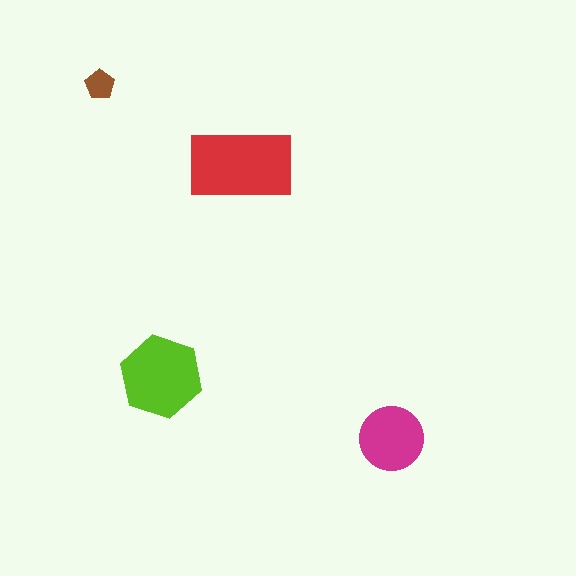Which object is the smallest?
The brown pentagon.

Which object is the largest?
The red rectangle.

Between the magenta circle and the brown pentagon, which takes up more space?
The magenta circle.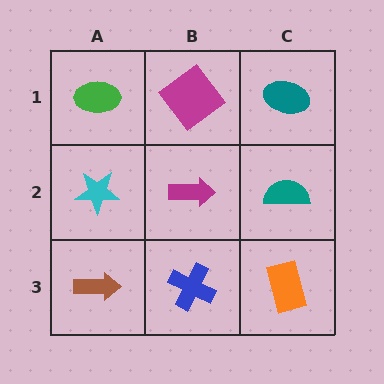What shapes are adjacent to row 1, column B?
A magenta arrow (row 2, column B), a green ellipse (row 1, column A), a teal ellipse (row 1, column C).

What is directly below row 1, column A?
A cyan star.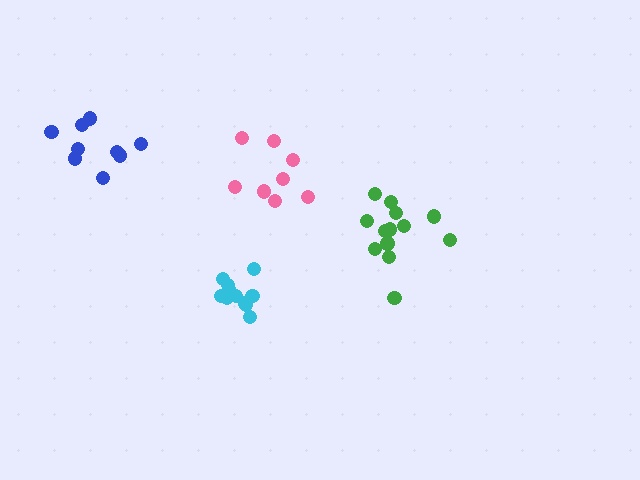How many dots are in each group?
Group 1: 9 dots, Group 2: 11 dots, Group 3: 13 dots, Group 4: 8 dots (41 total).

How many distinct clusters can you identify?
There are 4 distinct clusters.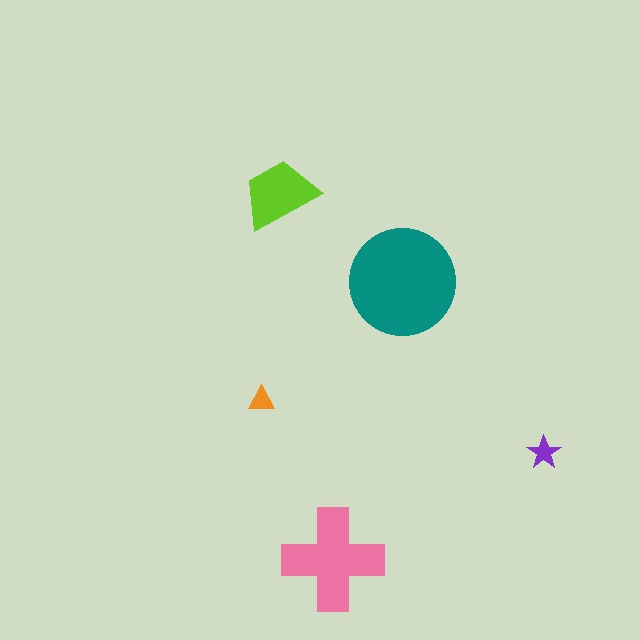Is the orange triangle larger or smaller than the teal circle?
Smaller.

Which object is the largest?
The teal circle.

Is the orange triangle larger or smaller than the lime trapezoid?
Smaller.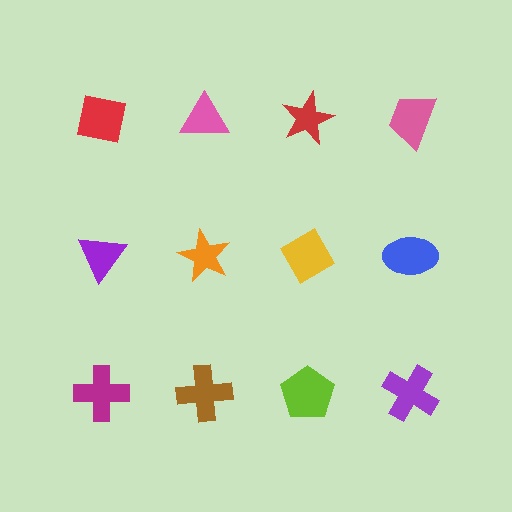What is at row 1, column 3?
A red star.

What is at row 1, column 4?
A pink trapezoid.